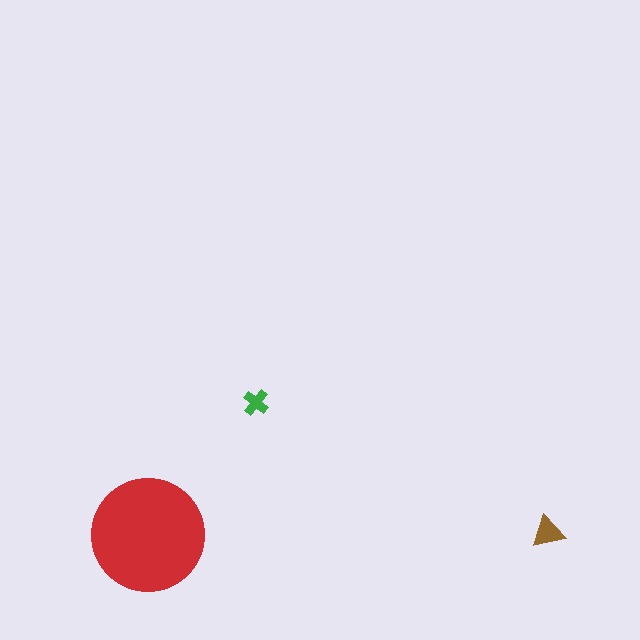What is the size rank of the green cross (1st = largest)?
3rd.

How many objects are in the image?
There are 3 objects in the image.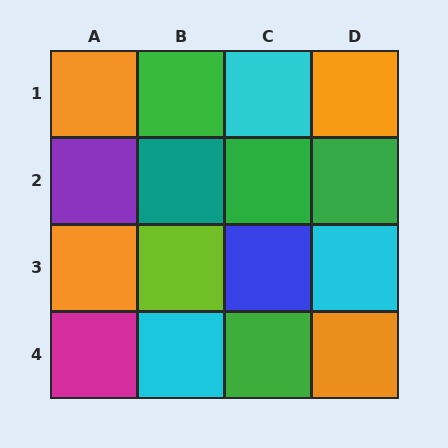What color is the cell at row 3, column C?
Blue.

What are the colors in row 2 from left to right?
Purple, teal, green, green.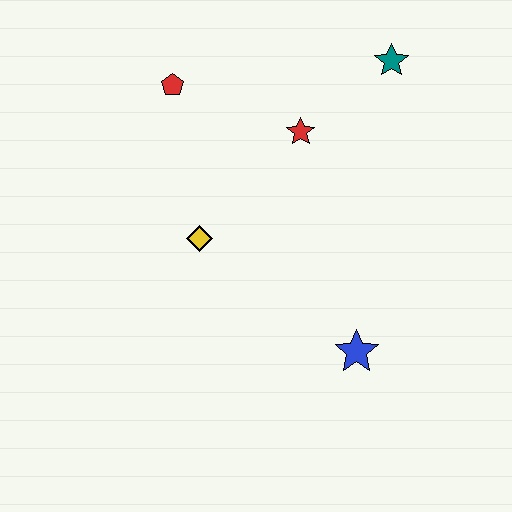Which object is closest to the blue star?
The yellow diamond is closest to the blue star.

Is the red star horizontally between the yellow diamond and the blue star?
Yes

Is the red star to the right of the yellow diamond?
Yes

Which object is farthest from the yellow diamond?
The teal star is farthest from the yellow diamond.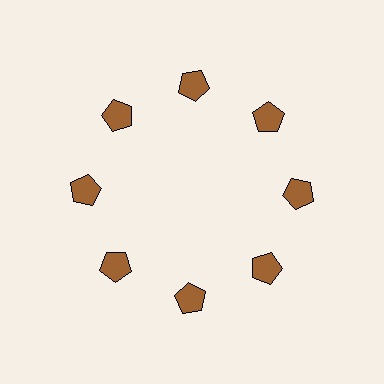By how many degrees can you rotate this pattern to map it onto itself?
The pattern maps onto itself every 45 degrees of rotation.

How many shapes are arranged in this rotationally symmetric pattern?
There are 8 shapes, arranged in 8 groups of 1.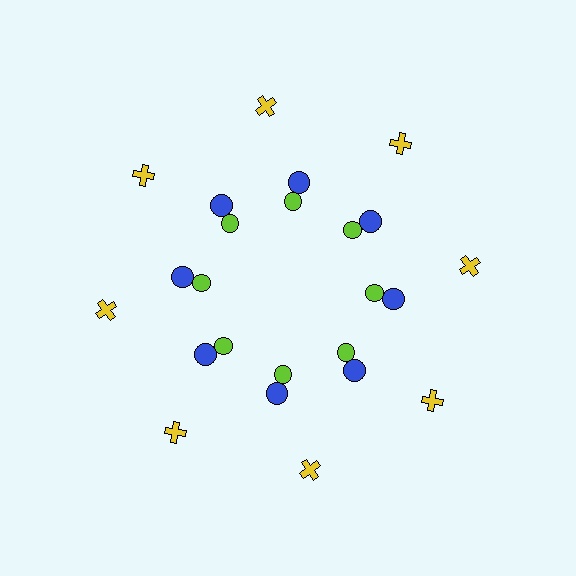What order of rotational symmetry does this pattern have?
This pattern has 8-fold rotational symmetry.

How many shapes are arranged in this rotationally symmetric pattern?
There are 24 shapes, arranged in 8 groups of 3.